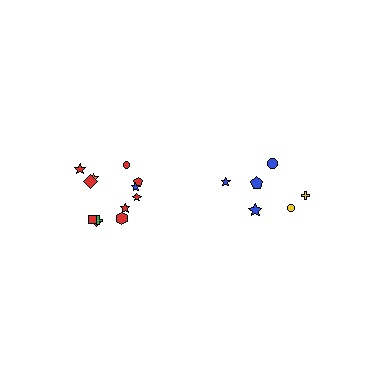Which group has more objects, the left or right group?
The left group.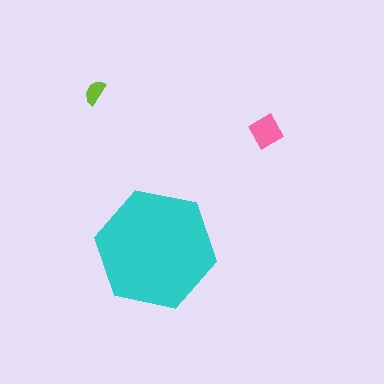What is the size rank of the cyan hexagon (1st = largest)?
1st.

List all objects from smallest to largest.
The lime semicircle, the pink square, the cyan hexagon.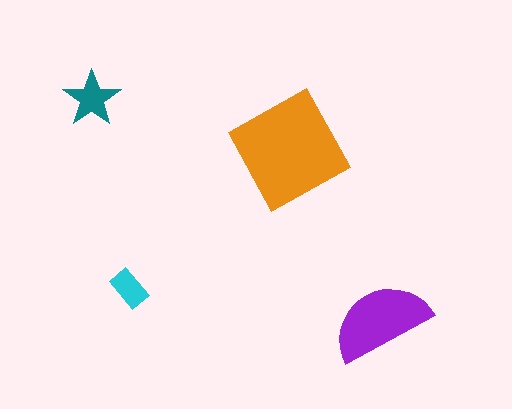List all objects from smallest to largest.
The cyan rectangle, the teal star, the purple semicircle, the orange square.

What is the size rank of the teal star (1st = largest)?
3rd.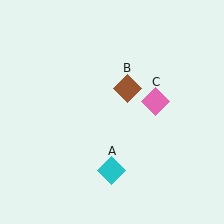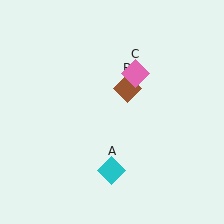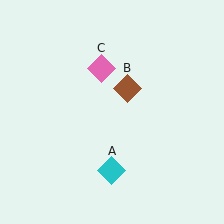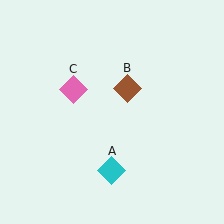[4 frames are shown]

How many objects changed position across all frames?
1 object changed position: pink diamond (object C).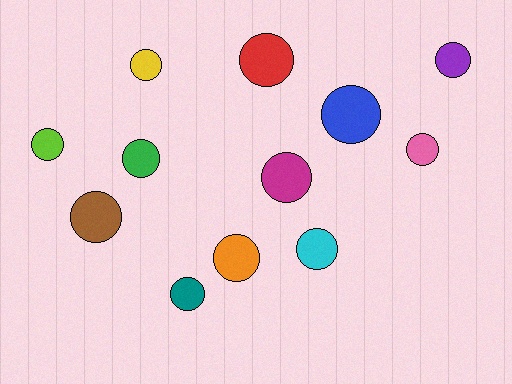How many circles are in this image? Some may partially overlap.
There are 12 circles.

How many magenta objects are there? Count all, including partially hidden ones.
There is 1 magenta object.